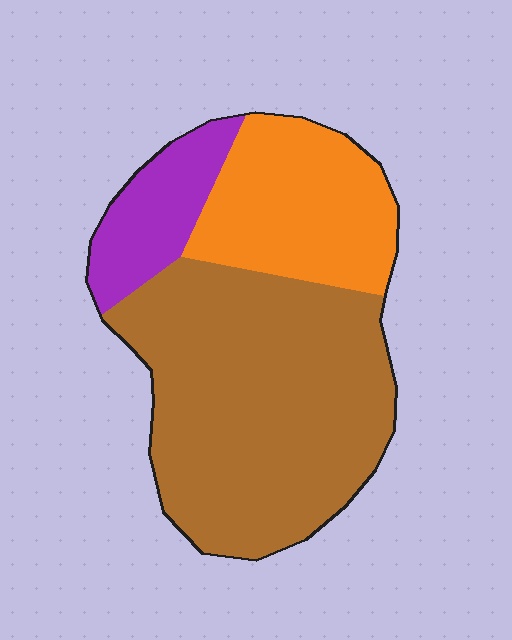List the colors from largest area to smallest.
From largest to smallest: brown, orange, purple.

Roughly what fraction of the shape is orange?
Orange covers about 25% of the shape.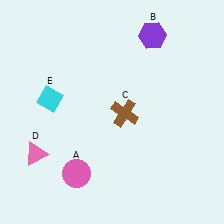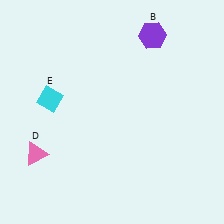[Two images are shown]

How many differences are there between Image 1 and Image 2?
There are 2 differences between the two images.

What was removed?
The pink circle (A), the brown cross (C) were removed in Image 2.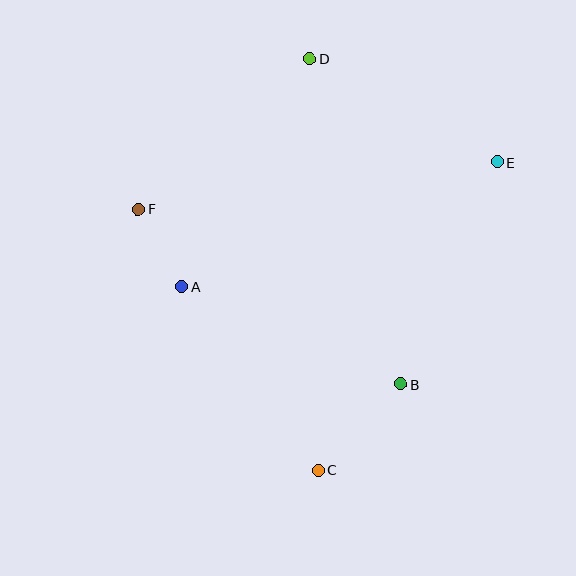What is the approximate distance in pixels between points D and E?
The distance between D and E is approximately 214 pixels.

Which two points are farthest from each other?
Points C and D are farthest from each other.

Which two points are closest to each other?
Points A and F are closest to each other.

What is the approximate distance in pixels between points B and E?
The distance between B and E is approximately 242 pixels.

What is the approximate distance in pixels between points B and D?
The distance between B and D is approximately 338 pixels.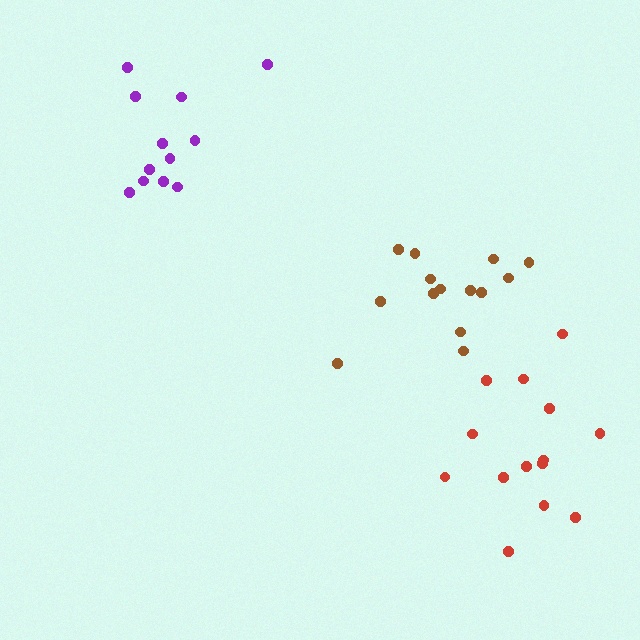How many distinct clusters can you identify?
There are 3 distinct clusters.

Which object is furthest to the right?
The red cluster is rightmost.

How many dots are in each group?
Group 1: 14 dots, Group 2: 12 dots, Group 3: 14 dots (40 total).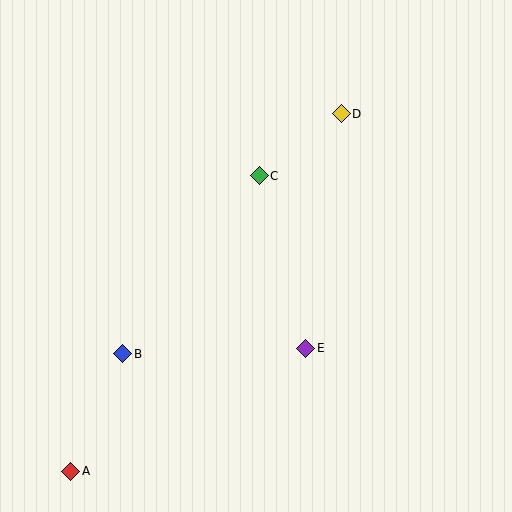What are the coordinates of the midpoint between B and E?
The midpoint between B and E is at (214, 351).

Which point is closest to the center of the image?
Point C at (259, 176) is closest to the center.